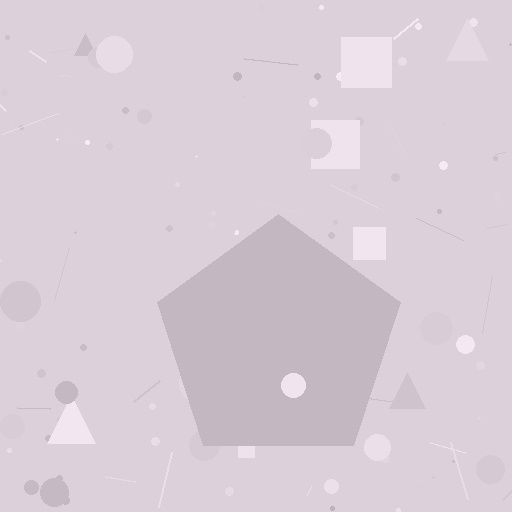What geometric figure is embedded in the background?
A pentagon is embedded in the background.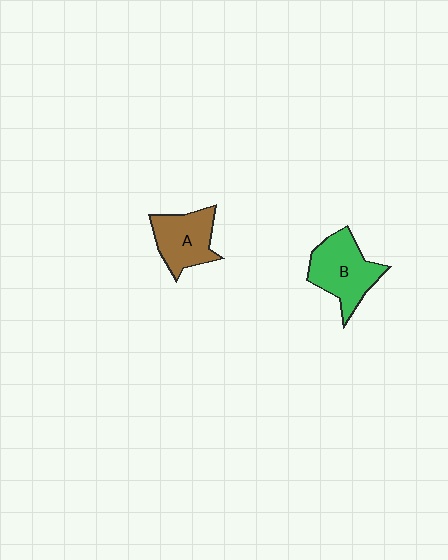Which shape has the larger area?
Shape B (green).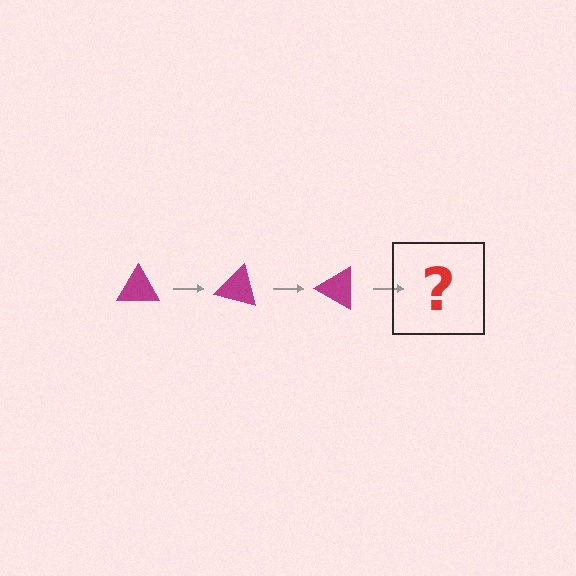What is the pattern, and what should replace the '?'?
The pattern is that the triangle rotates 15 degrees each step. The '?' should be a magenta triangle rotated 45 degrees.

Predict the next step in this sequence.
The next step is a magenta triangle rotated 45 degrees.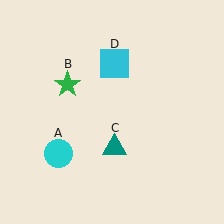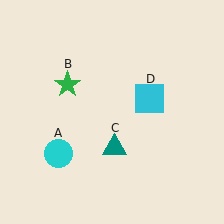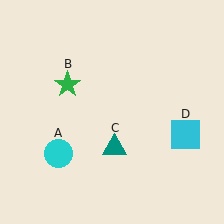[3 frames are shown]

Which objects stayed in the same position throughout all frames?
Cyan circle (object A) and green star (object B) and teal triangle (object C) remained stationary.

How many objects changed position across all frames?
1 object changed position: cyan square (object D).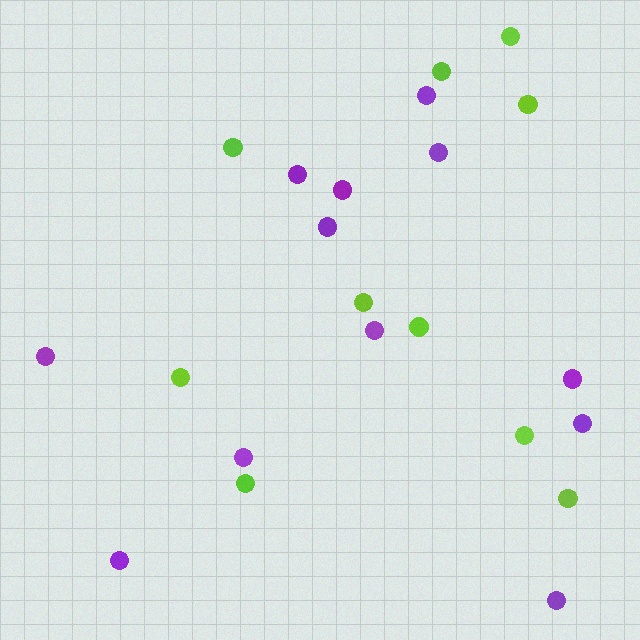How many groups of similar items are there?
There are 2 groups: one group of lime circles (10) and one group of purple circles (12).